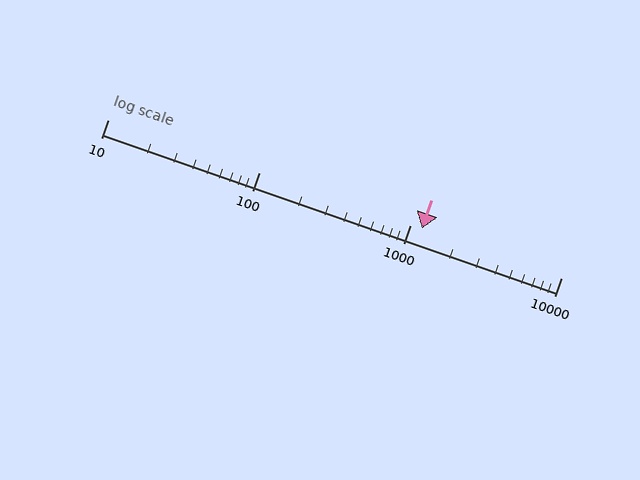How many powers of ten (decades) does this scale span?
The scale spans 3 decades, from 10 to 10000.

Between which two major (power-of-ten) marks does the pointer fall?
The pointer is between 1000 and 10000.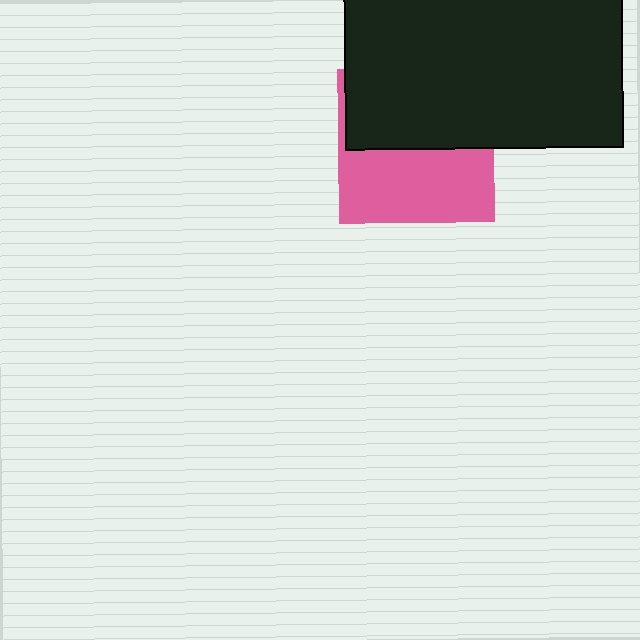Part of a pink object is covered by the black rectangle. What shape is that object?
It is a square.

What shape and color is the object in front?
The object in front is a black rectangle.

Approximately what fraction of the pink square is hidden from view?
Roughly 51% of the pink square is hidden behind the black rectangle.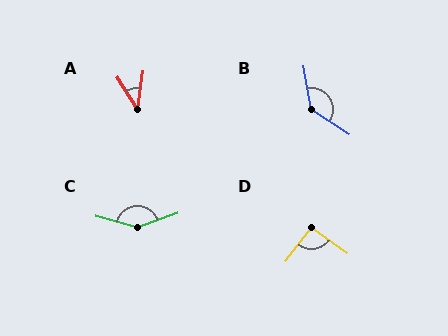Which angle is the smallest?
A, at approximately 41 degrees.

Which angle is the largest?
C, at approximately 145 degrees.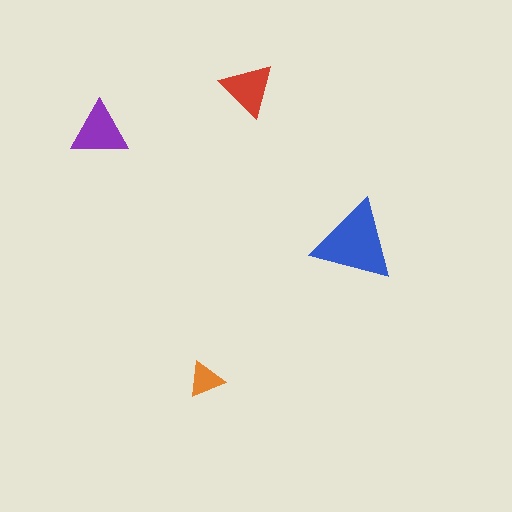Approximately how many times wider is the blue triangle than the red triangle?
About 1.5 times wider.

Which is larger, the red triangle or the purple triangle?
The purple one.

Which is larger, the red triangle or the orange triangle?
The red one.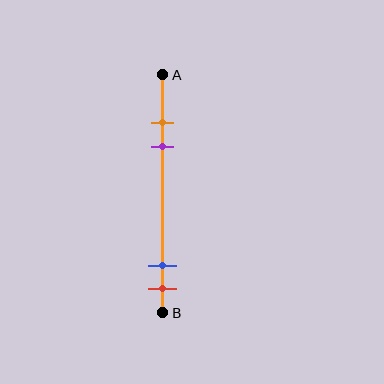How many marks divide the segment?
There are 4 marks dividing the segment.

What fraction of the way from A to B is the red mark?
The red mark is approximately 90% (0.9) of the way from A to B.